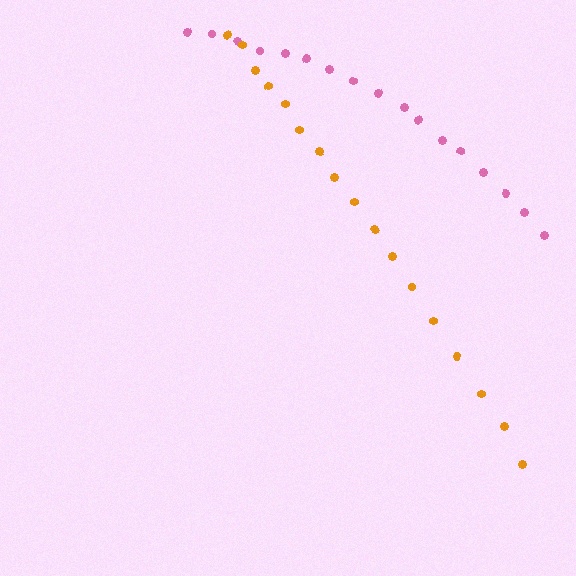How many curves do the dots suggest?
There are 2 distinct paths.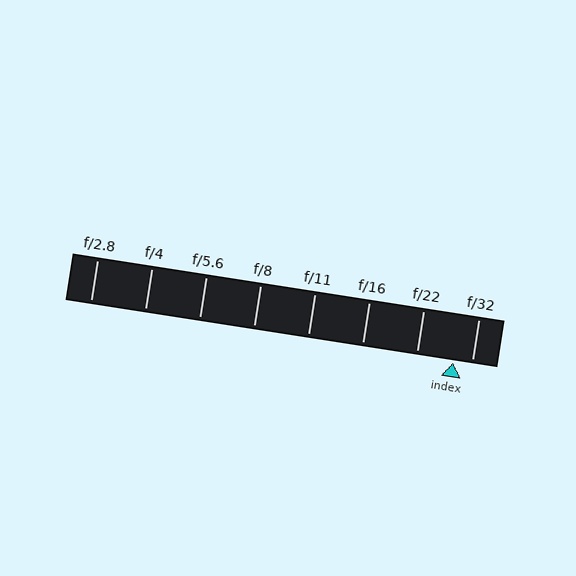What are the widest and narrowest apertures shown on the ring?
The widest aperture shown is f/2.8 and the narrowest is f/32.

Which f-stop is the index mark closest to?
The index mark is closest to f/32.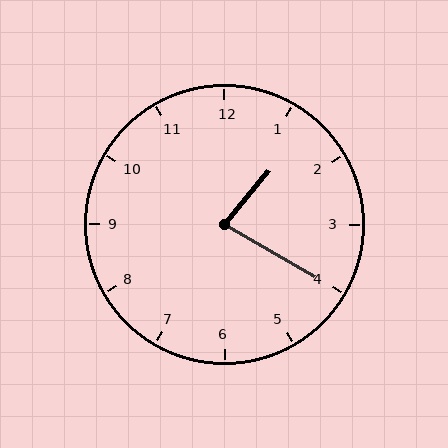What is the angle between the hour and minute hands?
Approximately 80 degrees.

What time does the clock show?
1:20.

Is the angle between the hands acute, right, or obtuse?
It is acute.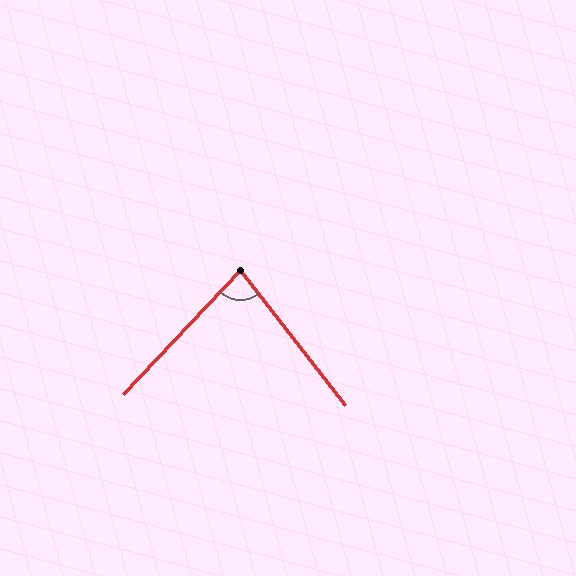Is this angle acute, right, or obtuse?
It is acute.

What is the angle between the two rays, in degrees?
Approximately 81 degrees.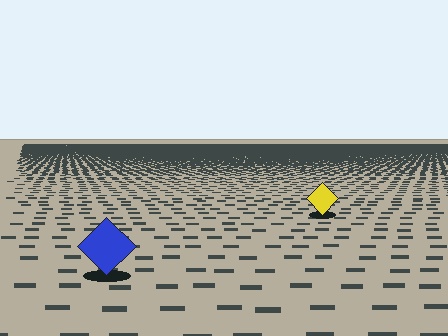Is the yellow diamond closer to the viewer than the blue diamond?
No. The blue diamond is closer — you can tell from the texture gradient: the ground texture is coarser near it.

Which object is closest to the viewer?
The blue diamond is closest. The texture marks near it are larger and more spread out.